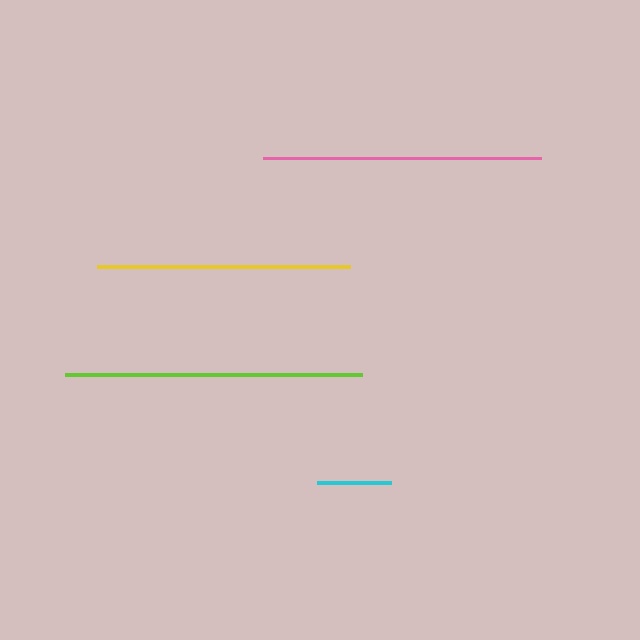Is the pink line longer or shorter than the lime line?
The lime line is longer than the pink line.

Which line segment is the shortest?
The cyan line is the shortest at approximately 74 pixels.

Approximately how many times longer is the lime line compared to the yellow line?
The lime line is approximately 1.2 times the length of the yellow line.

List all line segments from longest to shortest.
From longest to shortest: lime, pink, yellow, cyan.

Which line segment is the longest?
The lime line is the longest at approximately 297 pixels.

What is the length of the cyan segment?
The cyan segment is approximately 74 pixels long.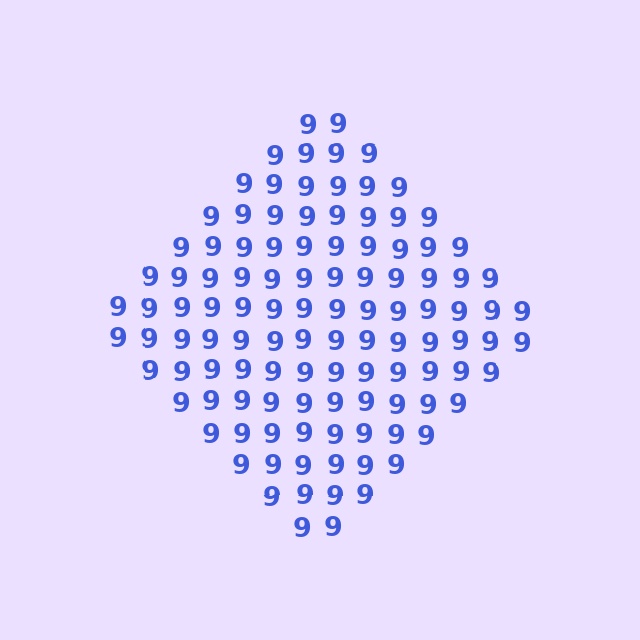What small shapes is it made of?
It is made of small digit 9's.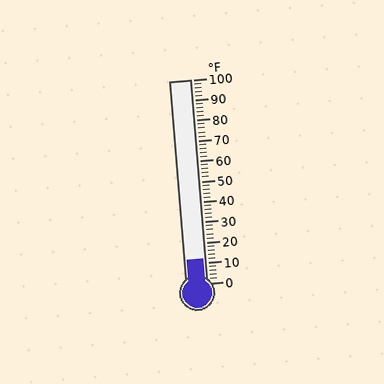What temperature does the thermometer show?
The thermometer shows approximately 12°F.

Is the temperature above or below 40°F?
The temperature is below 40°F.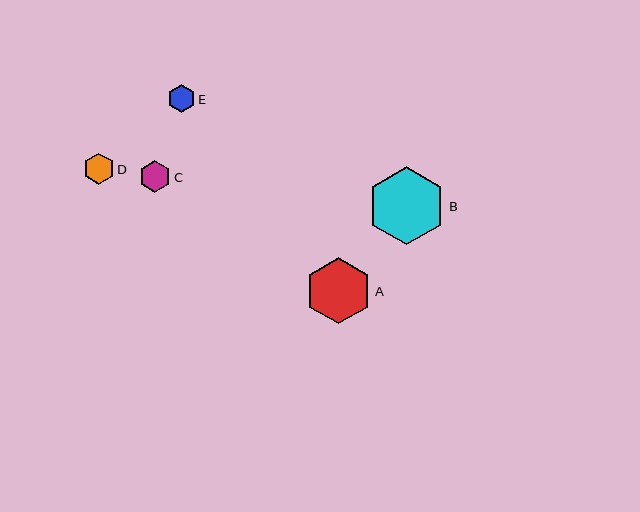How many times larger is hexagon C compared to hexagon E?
Hexagon C is approximately 1.1 times the size of hexagon E.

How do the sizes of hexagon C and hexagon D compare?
Hexagon C and hexagon D are approximately the same size.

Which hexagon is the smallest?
Hexagon E is the smallest with a size of approximately 28 pixels.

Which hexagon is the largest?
Hexagon B is the largest with a size of approximately 78 pixels.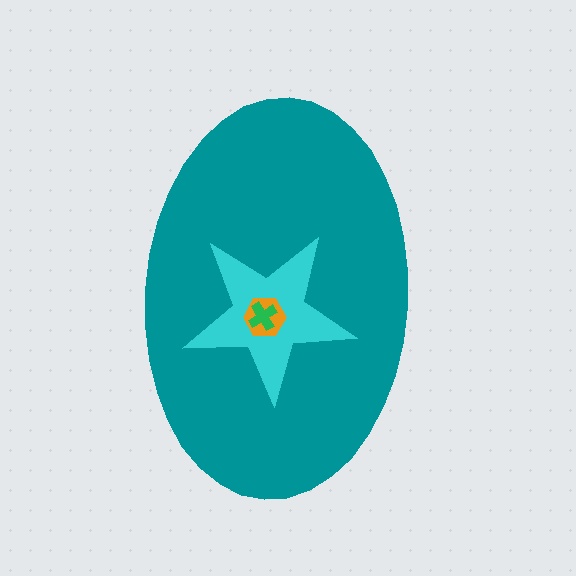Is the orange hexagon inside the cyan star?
Yes.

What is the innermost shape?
The green cross.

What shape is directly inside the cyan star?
The orange hexagon.